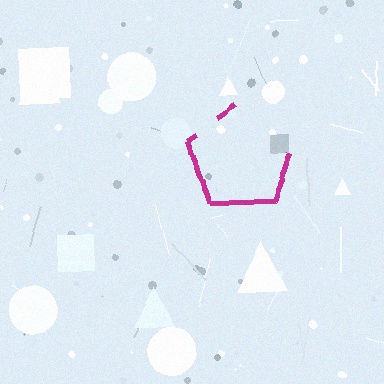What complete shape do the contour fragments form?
The contour fragments form a pentagon.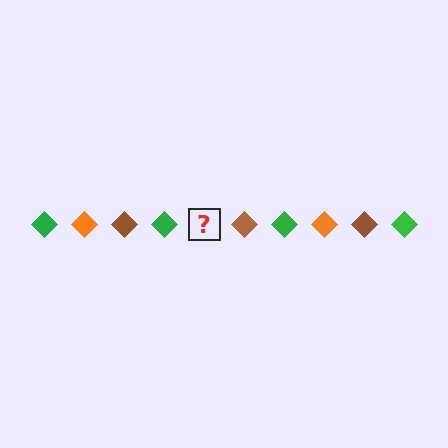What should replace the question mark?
The question mark should be replaced with an orange diamond.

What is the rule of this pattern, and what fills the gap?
The rule is that the pattern cycles through green, orange, brown diamonds. The gap should be filled with an orange diamond.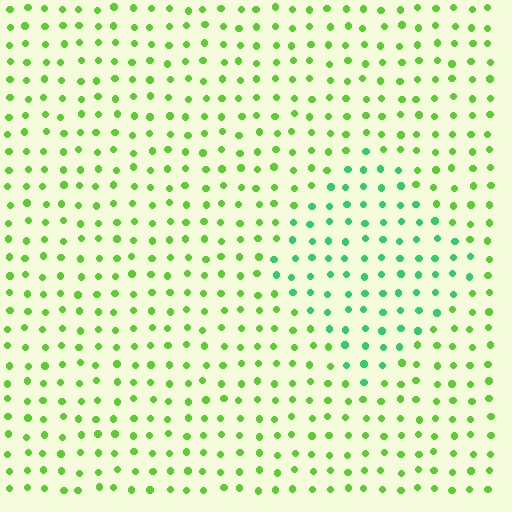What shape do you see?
I see a diamond.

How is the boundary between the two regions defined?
The boundary is defined purely by a slight shift in hue (about 37 degrees). Spacing, size, and orientation are identical on both sides.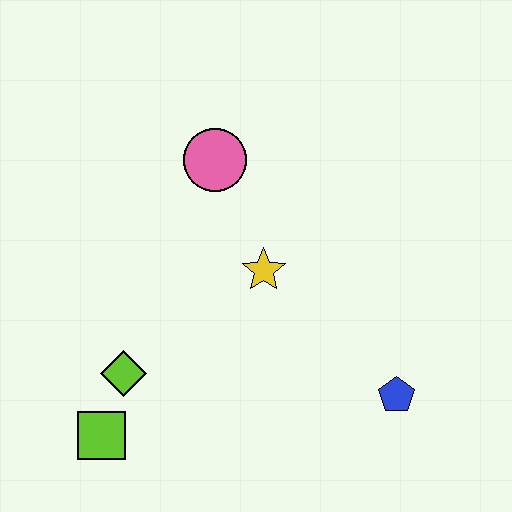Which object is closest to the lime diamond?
The lime square is closest to the lime diamond.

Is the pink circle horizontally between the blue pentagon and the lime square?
Yes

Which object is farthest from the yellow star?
The lime square is farthest from the yellow star.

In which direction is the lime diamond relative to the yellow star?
The lime diamond is to the left of the yellow star.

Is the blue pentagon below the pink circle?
Yes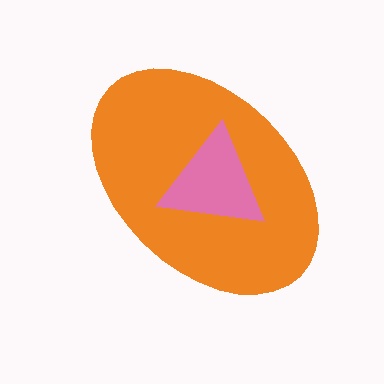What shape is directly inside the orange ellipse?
The pink triangle.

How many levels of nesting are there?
2.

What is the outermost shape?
The orange ellipse.